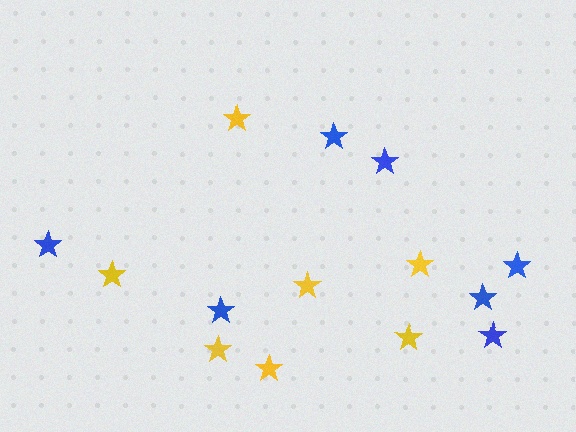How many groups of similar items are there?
There are 2 groups: one group of blue stars (7) and one group of yellow stars (7).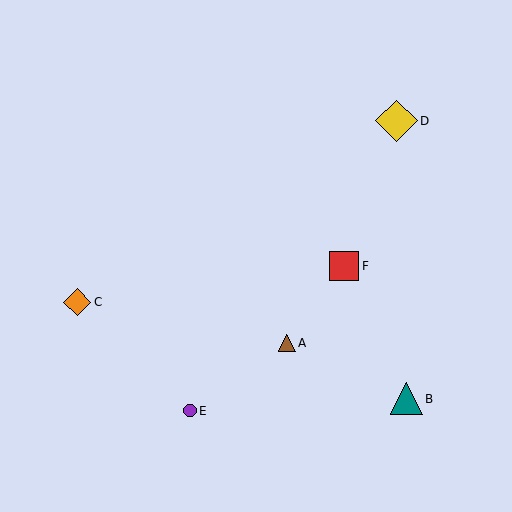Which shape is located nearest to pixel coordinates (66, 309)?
The orange diamond (labeled C) at (77, 302) is nearest to that location.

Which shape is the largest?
The yellow diamond (labeled D) is the largest.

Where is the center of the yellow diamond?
The center of the yellow diamond is at (396, 121).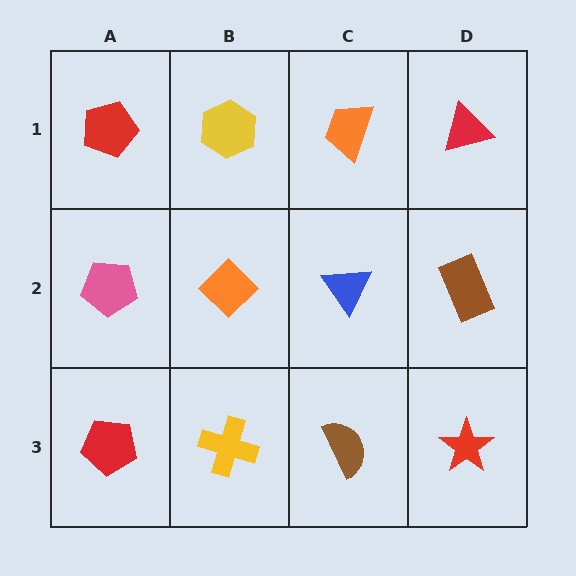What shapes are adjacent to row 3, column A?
A pink pentagon (row 2, column A), a yellow cross (row 3, column B).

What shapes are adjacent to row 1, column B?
An orange diamond (row 2, column B), a red pentagon (row 1, column A), an orange trapezoid (row 1, column C).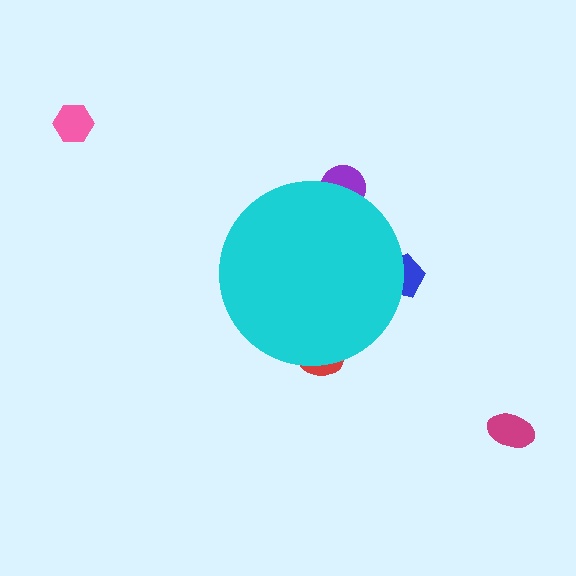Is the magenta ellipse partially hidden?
No, the magenta ellipse is fully visible.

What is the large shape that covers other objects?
A cyan circle.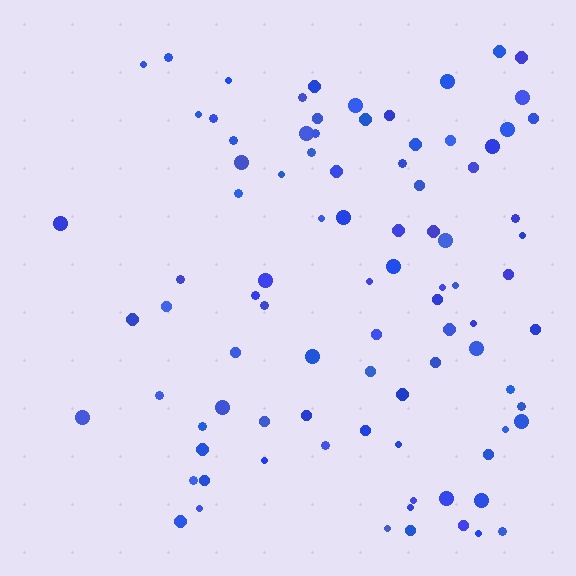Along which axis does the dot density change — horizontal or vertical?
Horizontal.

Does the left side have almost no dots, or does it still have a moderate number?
Still a moderate number, just noticeably fewer than the right.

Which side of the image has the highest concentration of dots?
The right.